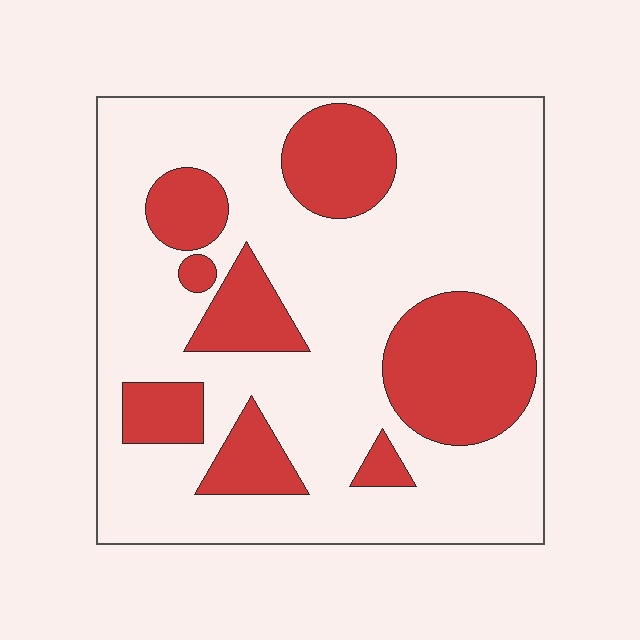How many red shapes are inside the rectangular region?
8.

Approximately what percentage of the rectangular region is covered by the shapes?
Approximately 30%.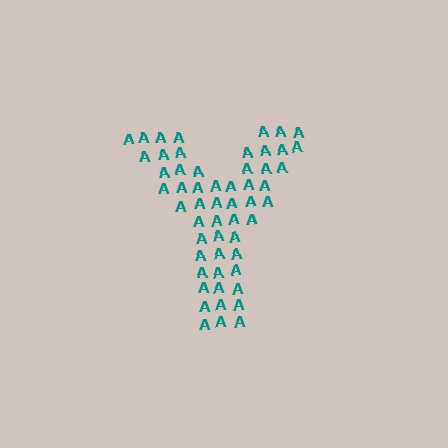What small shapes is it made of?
It is made of small letter A's.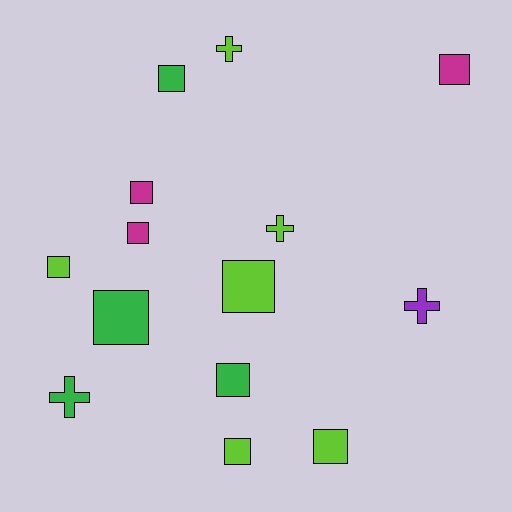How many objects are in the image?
There are 14 objects.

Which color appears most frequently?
Lime, with 6 objects.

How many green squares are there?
There are 3 green squares.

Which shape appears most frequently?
Square, with 10 objects.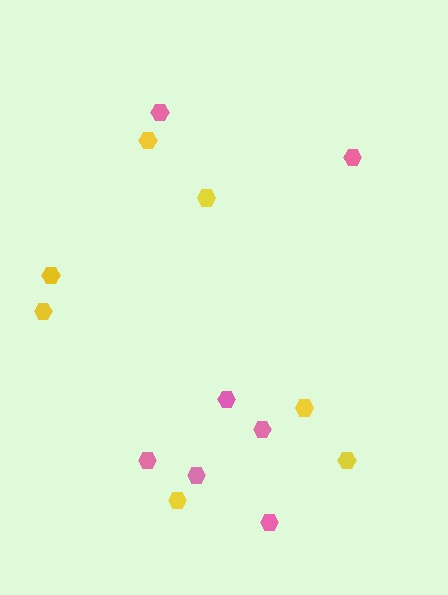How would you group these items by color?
There are 2 groups: one group of pink hexagons (7) and one group of yellow hexagons (7).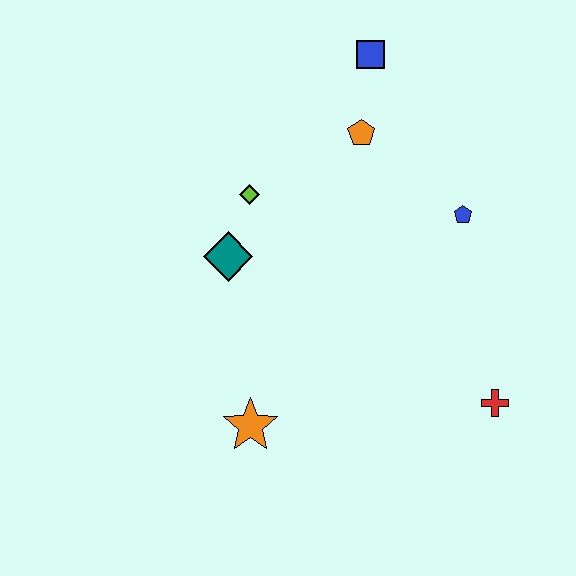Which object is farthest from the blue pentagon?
The orange star is farthest from the blue pentagon.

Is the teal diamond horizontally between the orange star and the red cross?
No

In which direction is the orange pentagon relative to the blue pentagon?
The orange pentagon is to the left of the blue pentagon.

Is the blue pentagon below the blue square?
Yes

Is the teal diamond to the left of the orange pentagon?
Yes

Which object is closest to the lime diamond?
The teal diamond is closest to the lime diamond.